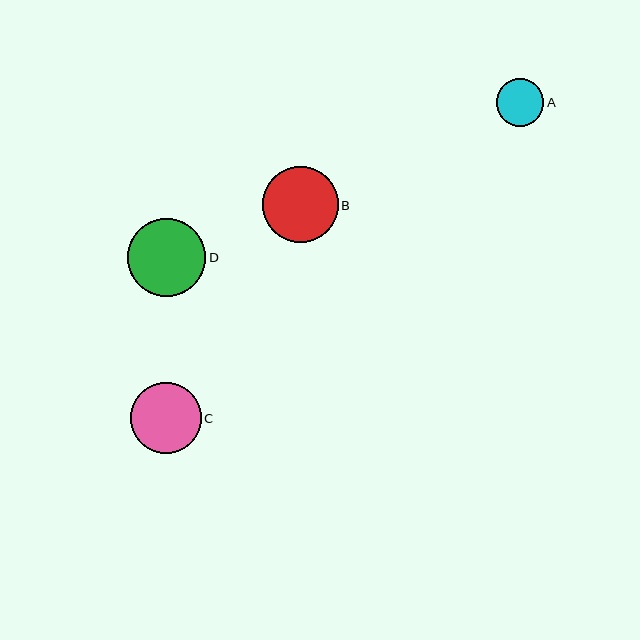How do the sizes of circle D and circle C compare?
Circle D and circle C are approximately the same size.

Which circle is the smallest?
Circle A is the smallest with a size of approximately 47 pixels.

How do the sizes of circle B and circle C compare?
Circle B and circle C are approximately the same size.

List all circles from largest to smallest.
From largest to smallest: D, B, C, A.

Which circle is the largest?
Circle D is the largest with a size of approximately 78 pixels.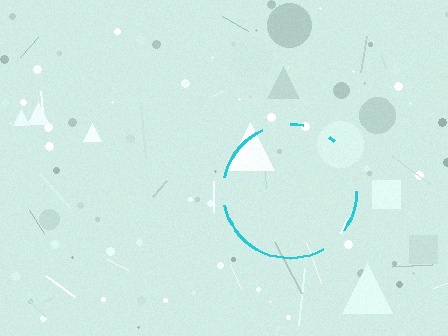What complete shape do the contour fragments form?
The contour fragments form a circle.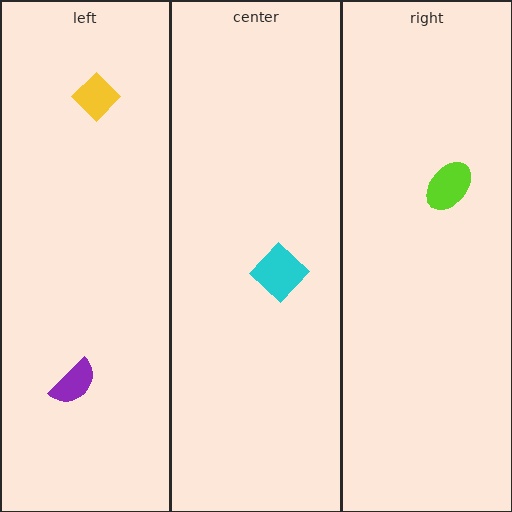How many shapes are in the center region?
1.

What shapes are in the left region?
The yellow diamond, the purple semicircle.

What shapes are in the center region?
The cyan diamond.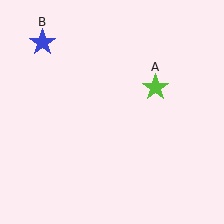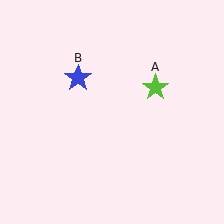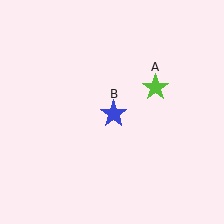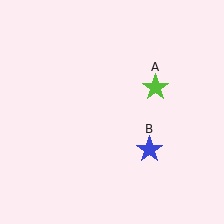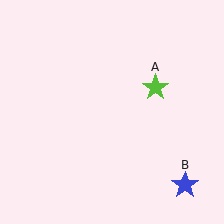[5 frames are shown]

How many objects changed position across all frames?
1 object changed position: blue star (object B).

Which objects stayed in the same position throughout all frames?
Lime star (object A) remained stationary.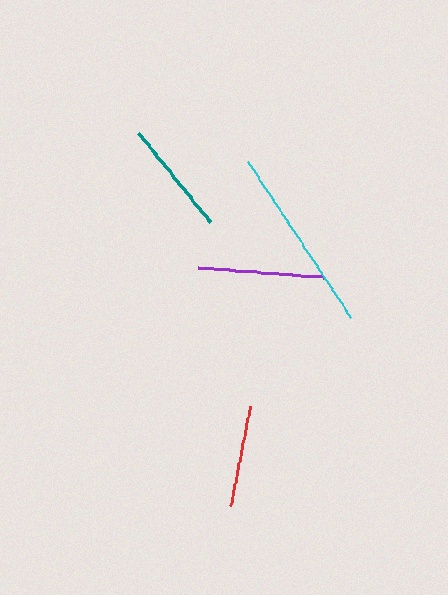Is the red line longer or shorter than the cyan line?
The cyan line is longer than the red line.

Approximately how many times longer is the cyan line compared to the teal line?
The cyan line is approximately 1.6 times the length of the teal line.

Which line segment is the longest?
The cyan line is the longest at approximately 186 pixels.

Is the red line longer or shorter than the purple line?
The purple line is longer than the red line.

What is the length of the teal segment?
The teal segment is approximately 114 pixels long.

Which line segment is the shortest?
The red line is the shortest at approximately 101 pixels.